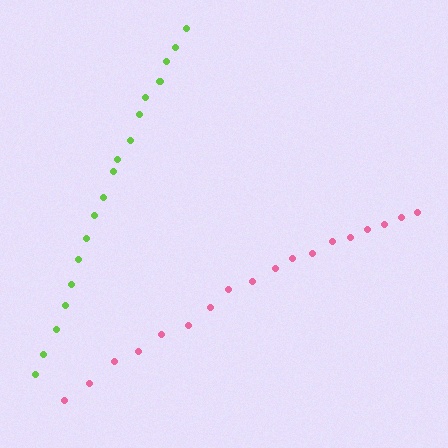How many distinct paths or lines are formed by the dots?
There are 2 distinct paths.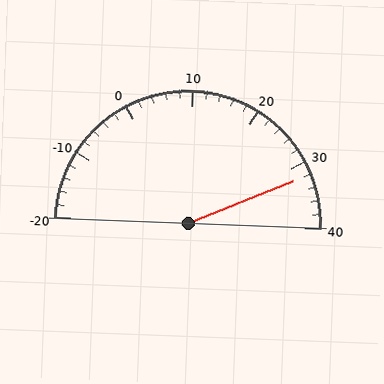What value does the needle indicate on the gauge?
The needle indicates approximately 32.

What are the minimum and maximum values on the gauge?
The gauge ranges from -20 to 40.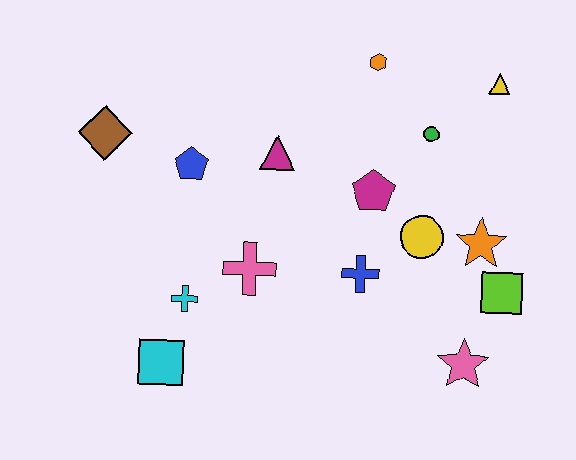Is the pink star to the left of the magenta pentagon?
No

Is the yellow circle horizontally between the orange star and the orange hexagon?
Yes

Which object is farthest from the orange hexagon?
The cyan square is farthest from the orange hexagon.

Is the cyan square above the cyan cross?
No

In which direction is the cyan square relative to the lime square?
The cyan square is to the left of the lime square.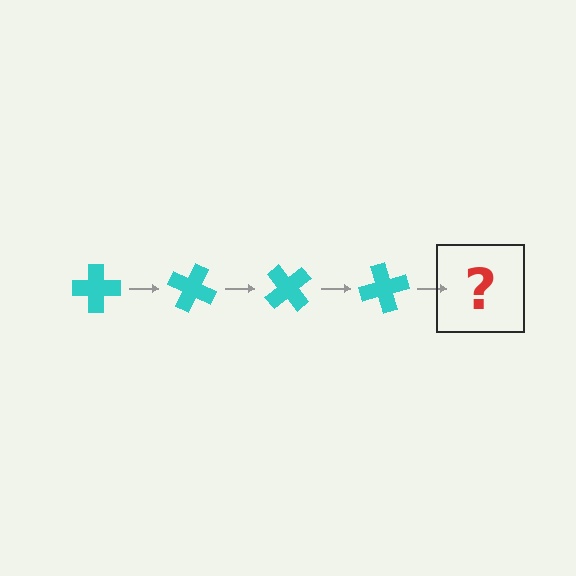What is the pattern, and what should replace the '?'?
The pattern is that the cross rotates 25 degrees each step. The '?' should be a cyan cross rotated 100 degrees.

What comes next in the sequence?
The next element should be a cyan cross rotated 100 degrees.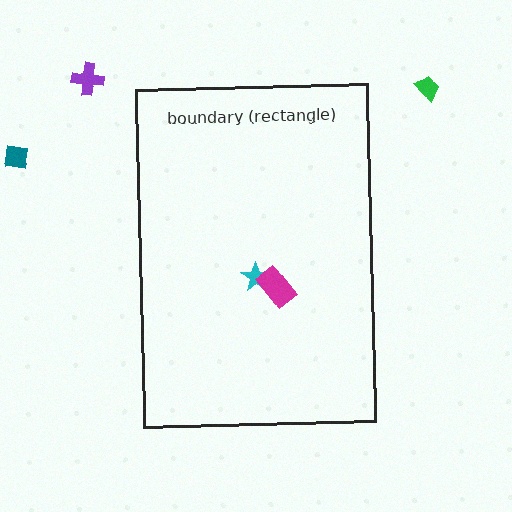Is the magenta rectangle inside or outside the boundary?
Inside.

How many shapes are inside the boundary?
2 inside, 3 outside.